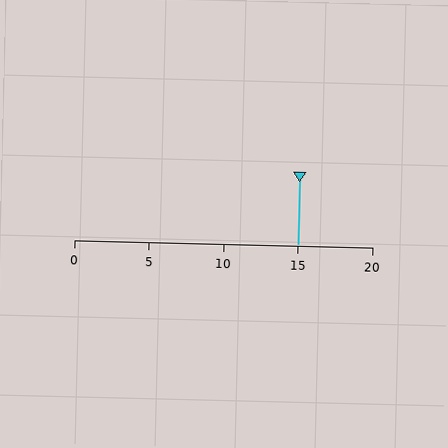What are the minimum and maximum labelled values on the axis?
The axis runs from 0 to 20.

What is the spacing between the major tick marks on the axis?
The major ticks are spaced 5 apart.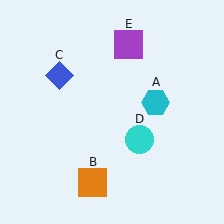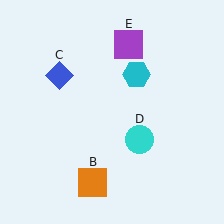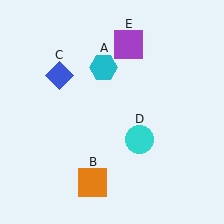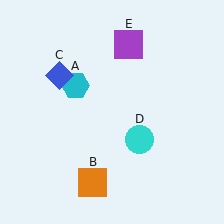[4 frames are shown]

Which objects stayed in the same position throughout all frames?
Orange square (object B) and blue diamond (object C) and cyan circle (object D) and purple square (object E) remained stationary.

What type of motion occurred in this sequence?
The cyan hexagon (object A) rotated counterclockwise around the center of the scene.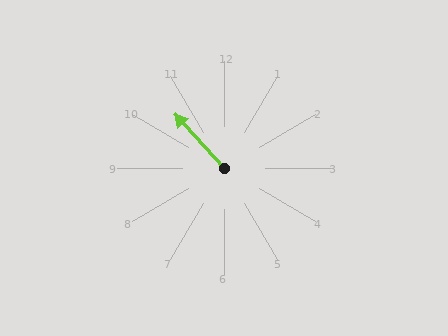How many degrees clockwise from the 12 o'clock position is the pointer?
Approximately 318 degrees.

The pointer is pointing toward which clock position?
Roughly 11 o'clock.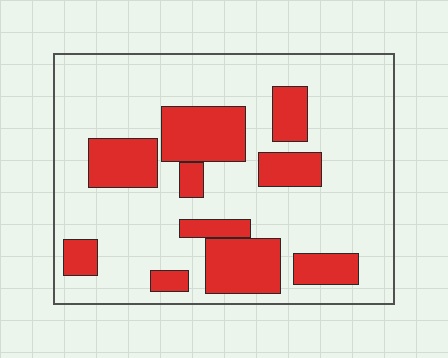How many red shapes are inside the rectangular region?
10.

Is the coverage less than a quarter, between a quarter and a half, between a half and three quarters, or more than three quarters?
Between a quarter and a half.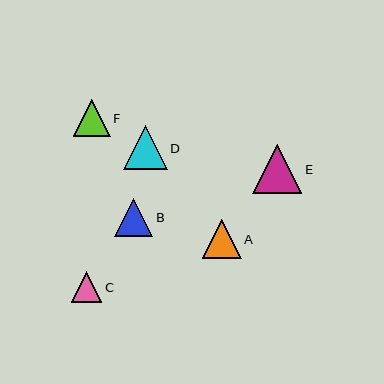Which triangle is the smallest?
Triangle C is the smallest with a size of approximately 31 pixels.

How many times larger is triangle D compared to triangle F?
Triangle D is approximately 1.2 times the size of triangle F.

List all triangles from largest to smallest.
From largest to smallest: E, D, A, B, F, C.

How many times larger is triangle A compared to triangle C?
Triangle A is approximately 1.3 times the size of triangle C.